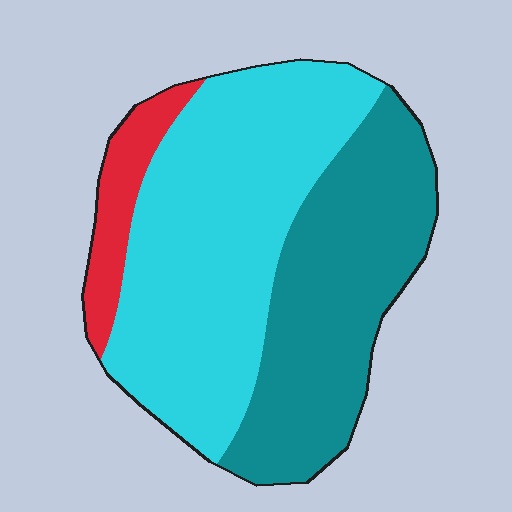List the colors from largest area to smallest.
From largest to smallest: cyan, teal, red.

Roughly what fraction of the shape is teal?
Teal covers around 40% of the shape.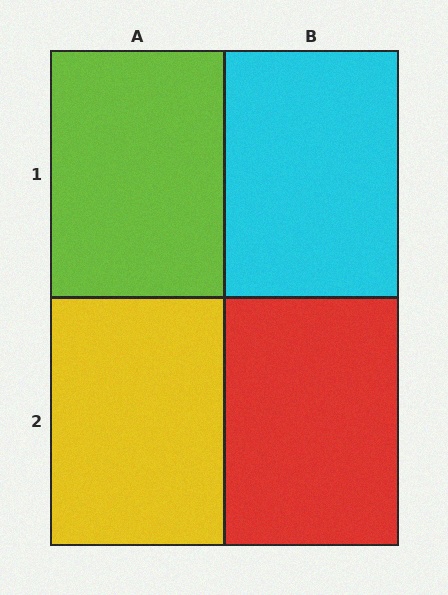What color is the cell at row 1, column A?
Lime.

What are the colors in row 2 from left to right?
Yellow, red.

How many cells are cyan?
1 cell is cyan.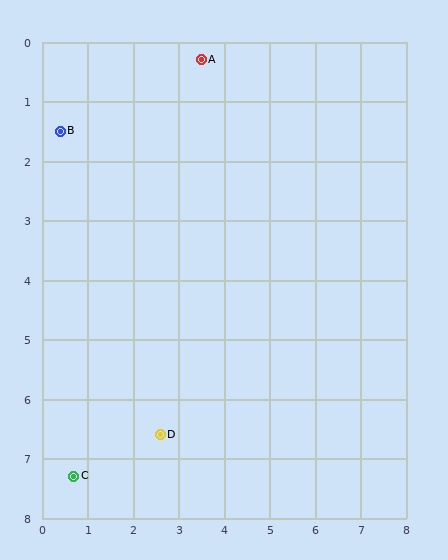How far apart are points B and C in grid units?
Points B and C are about 5.8 grid units apart.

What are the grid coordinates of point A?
Point A is at approximately (3.5, 0.3).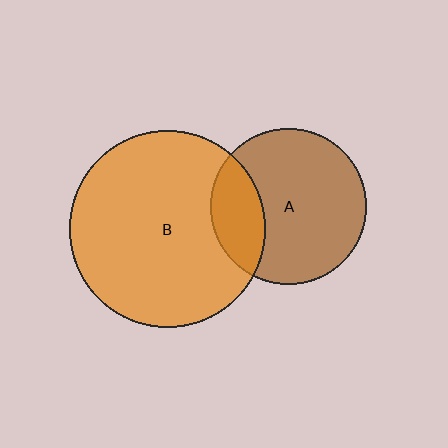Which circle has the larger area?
Circle B (orange).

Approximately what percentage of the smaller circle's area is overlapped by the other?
Approximately 25%.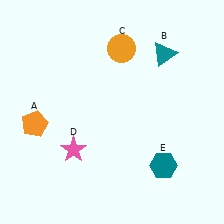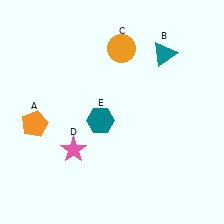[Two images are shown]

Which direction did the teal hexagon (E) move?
The teal hexagon (E) moved left.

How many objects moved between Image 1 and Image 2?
1 object moved between the two images.